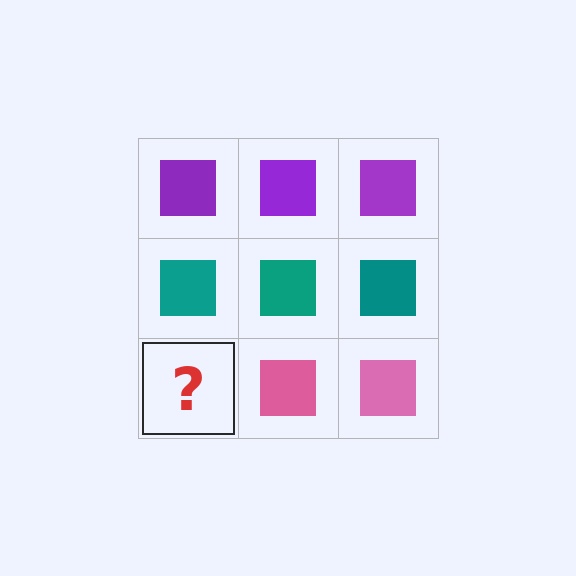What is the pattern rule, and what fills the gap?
The rule is that each row has a consistent color. The gap should be filled with a pink square.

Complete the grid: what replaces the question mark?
The question mark should be replaced with a pink square.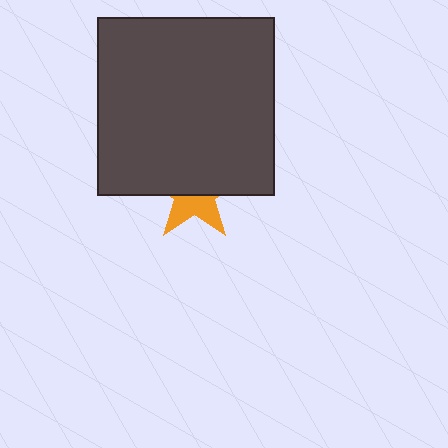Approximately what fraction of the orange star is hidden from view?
Roughly 58% of the orange star is hidden behind the dark gray square.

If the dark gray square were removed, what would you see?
You would see the complete orange star.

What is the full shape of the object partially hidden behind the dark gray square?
The partially hidden object is an orange star.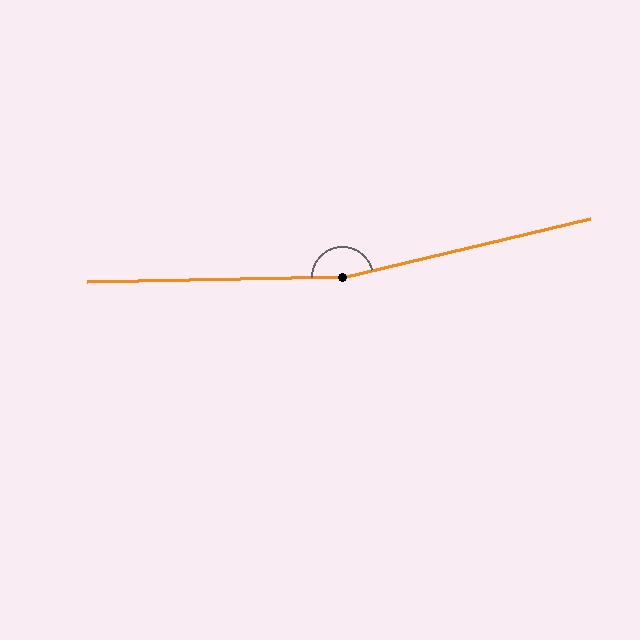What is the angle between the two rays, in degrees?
Approximately 168 degrees.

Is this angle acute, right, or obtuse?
It is obtuse.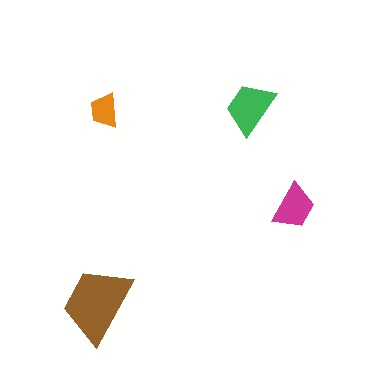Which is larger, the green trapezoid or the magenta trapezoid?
The green one.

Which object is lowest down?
The brown trapezoid is bottommost.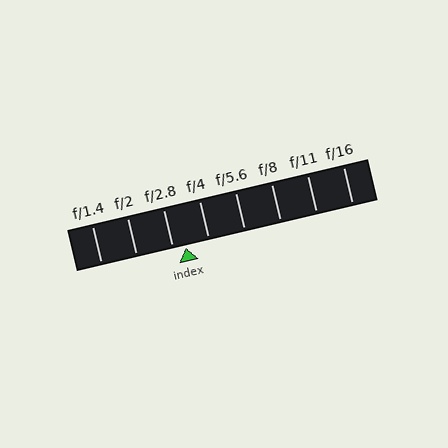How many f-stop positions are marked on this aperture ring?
There are 8 f-stop positions marked.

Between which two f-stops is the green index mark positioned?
The index mark is between f/2.8 and f/4.